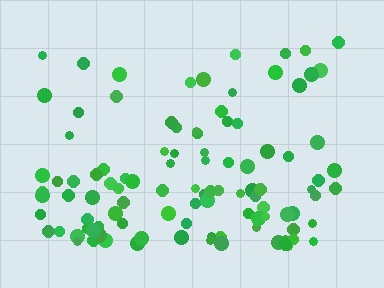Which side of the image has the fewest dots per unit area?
The top.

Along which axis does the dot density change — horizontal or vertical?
Vertical.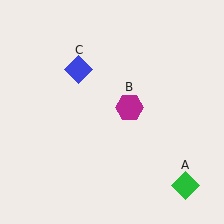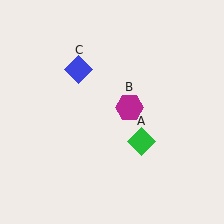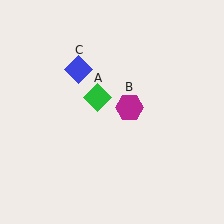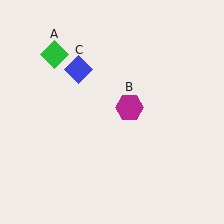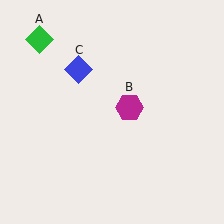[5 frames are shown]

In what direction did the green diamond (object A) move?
The green diamond (object A) moved up and to the left.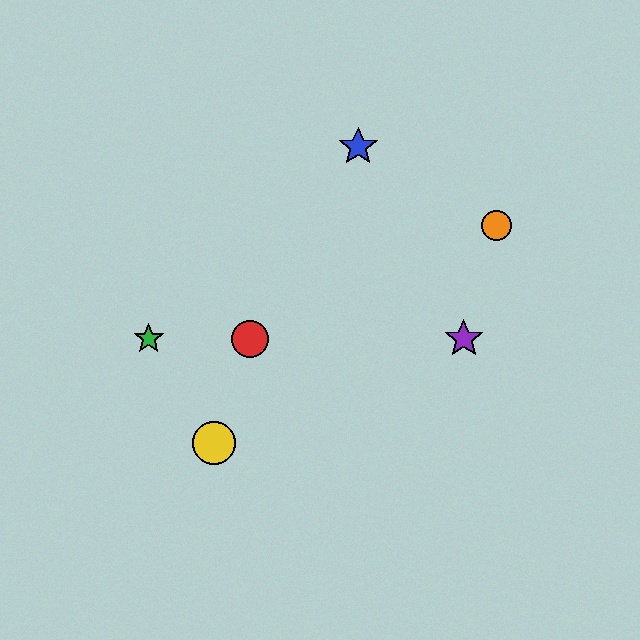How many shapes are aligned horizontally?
3 shapes (the red circle, the green star, the purple star) are aligned horizontally.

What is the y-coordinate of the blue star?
The blue star is at y≈147.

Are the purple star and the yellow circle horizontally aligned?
No, the purple star is at y≈339 and the yellow circle is at y≈443.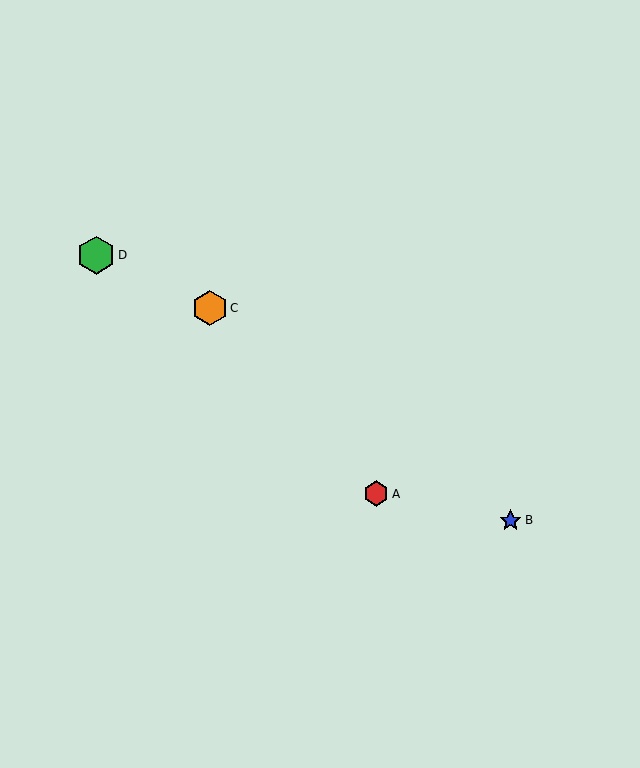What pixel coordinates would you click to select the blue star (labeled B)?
Click at (511, 520) to select the blue star B.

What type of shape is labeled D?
Shape D is a green hexagon.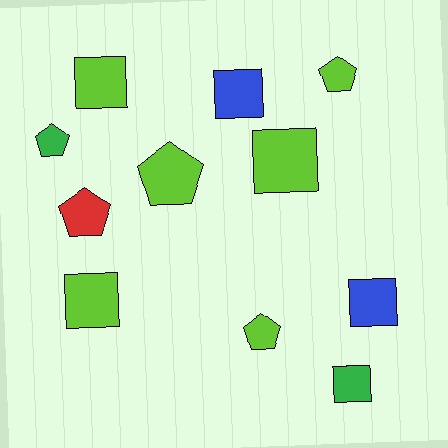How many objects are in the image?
There are 11 objects.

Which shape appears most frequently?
Square, with 6 objects.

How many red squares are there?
There are no red squares.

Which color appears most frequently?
Lime, with 6 objects.